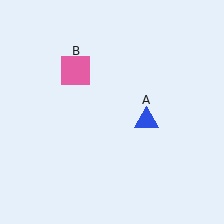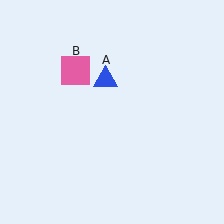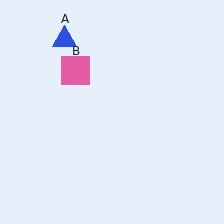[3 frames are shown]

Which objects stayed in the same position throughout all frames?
Pink square (object B) remained stationary.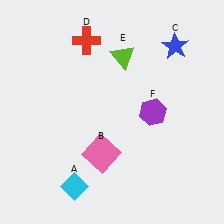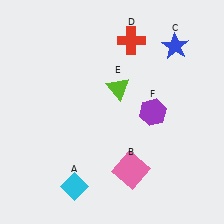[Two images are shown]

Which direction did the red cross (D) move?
The red cross (D) moved right.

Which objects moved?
The objects that moved are: the pink square (B), the red cross (D), the lime triangle (E).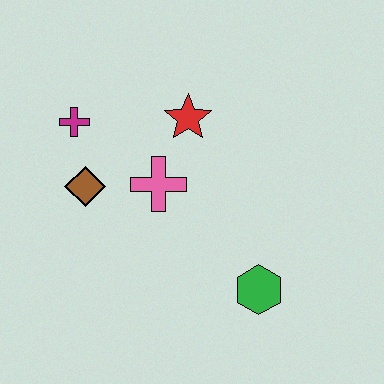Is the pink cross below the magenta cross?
Yes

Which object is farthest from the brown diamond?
The green hexagon is farthest from the brown diamond.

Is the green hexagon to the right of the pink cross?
Yes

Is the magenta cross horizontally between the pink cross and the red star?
No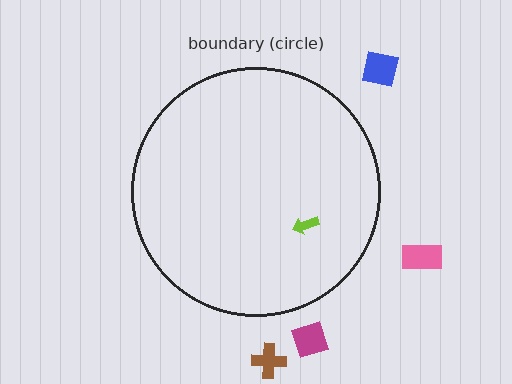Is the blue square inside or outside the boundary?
Outside.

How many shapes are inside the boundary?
1 inside, 4 outside.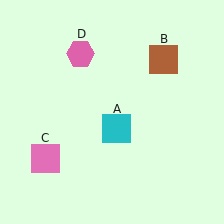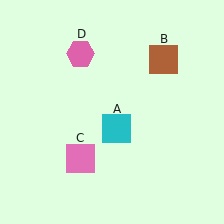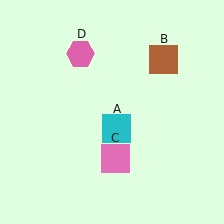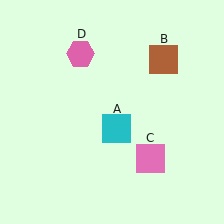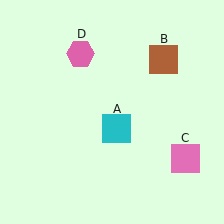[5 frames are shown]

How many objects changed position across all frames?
1 object changed position: pink square (object C).